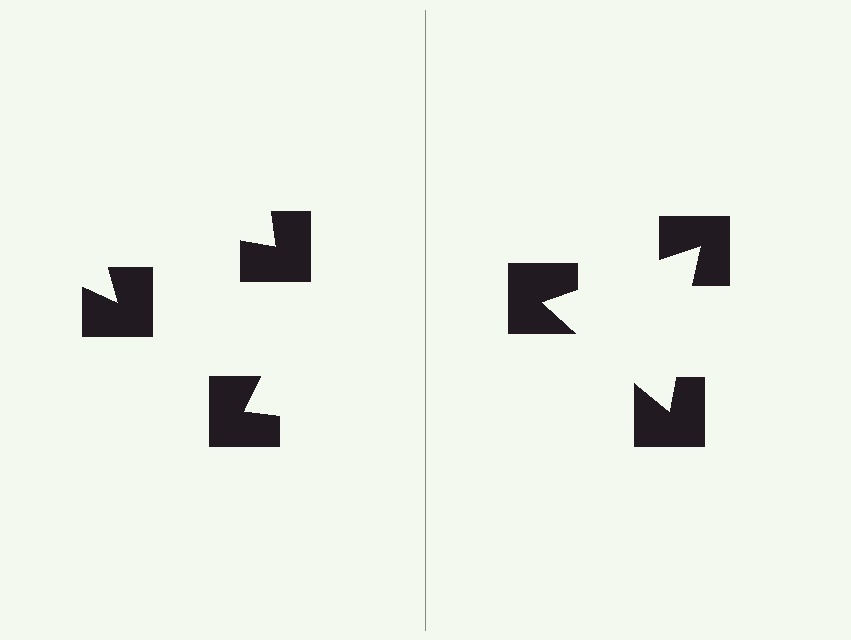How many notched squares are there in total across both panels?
6 — 3 on each side.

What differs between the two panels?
The notched squares are positioned identically on both sides; only the wedge orientations differ. On the right they align to a triangle; on the left they are misaligned.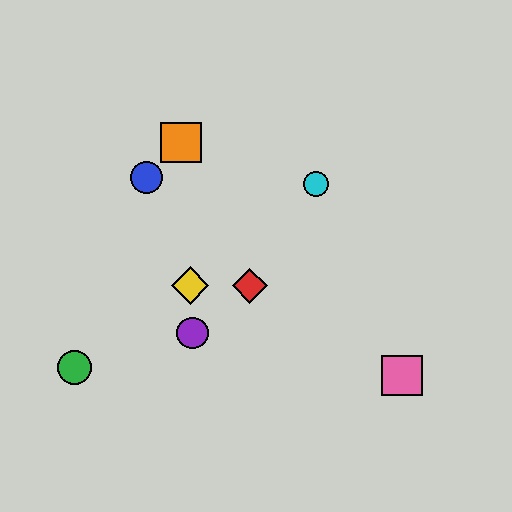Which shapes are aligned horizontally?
The red diamond, the yellow diamond are aligned horizontally.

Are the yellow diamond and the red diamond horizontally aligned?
Yes, both are at y≈286.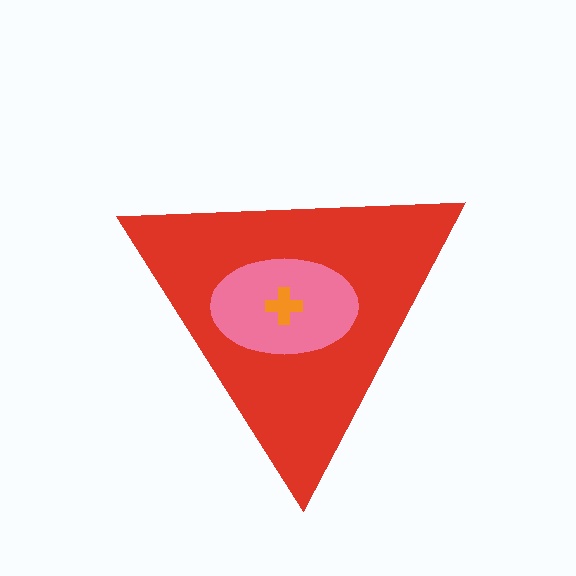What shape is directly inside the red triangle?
The pink ellipse.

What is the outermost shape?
The red triangle.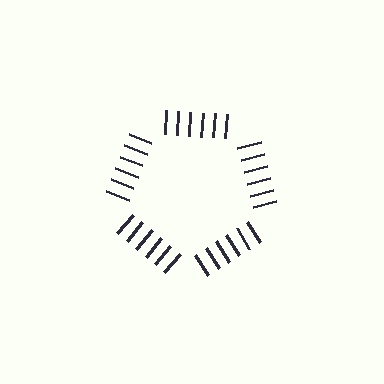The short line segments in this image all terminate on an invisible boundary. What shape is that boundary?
An illusory pentagon — the line segments terminate on its edges but no continuous stroke is drawn.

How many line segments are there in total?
30 — 6 along each of the 5 edges.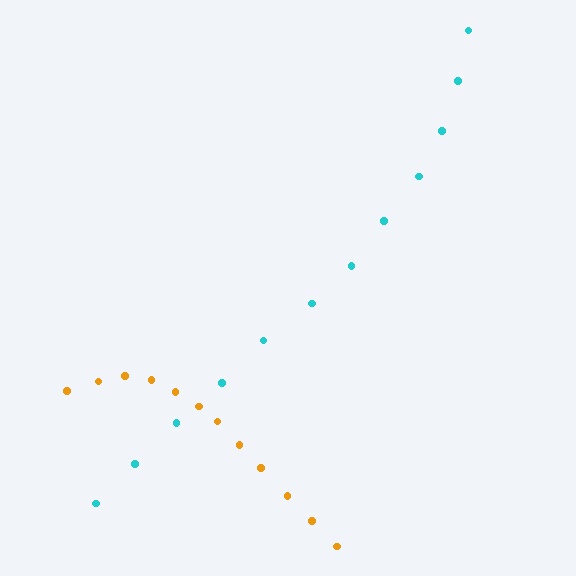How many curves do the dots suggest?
There are 2 distinct paths.